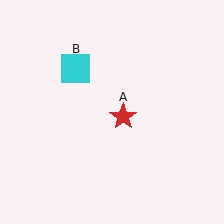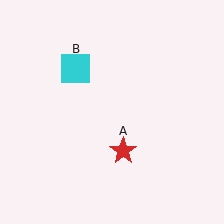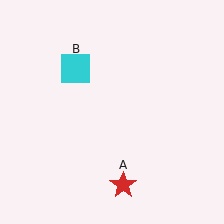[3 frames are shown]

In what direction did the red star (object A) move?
The red star (object A) moved down.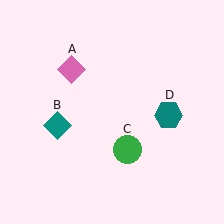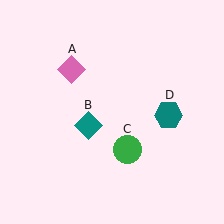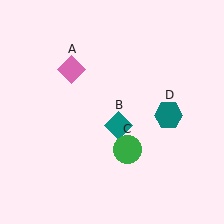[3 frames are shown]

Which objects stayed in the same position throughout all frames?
Pink diamond (object A) and green circle (object C) and teal hexagon (object D) remained stationary.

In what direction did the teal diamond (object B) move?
The teal diamond (object B) moved right.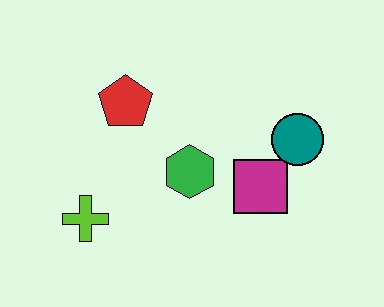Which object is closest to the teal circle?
The magenta square is closest to the teal circle.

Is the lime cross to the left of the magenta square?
Yes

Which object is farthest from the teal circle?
The lime cross is farthest from the teal circle.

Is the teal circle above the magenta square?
Yes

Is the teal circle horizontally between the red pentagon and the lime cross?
No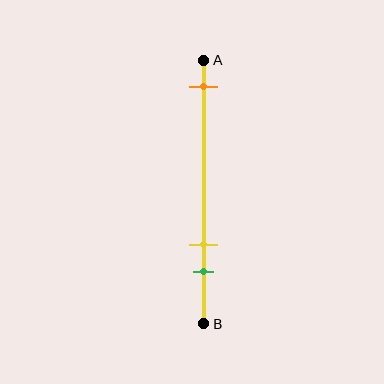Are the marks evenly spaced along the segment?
No, the marks are not evenly spaced.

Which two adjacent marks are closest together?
The yellow and green marks are the closest adjacent pair.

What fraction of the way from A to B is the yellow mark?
The yellow mark is approximately 70% (0.7) of the way from A to B.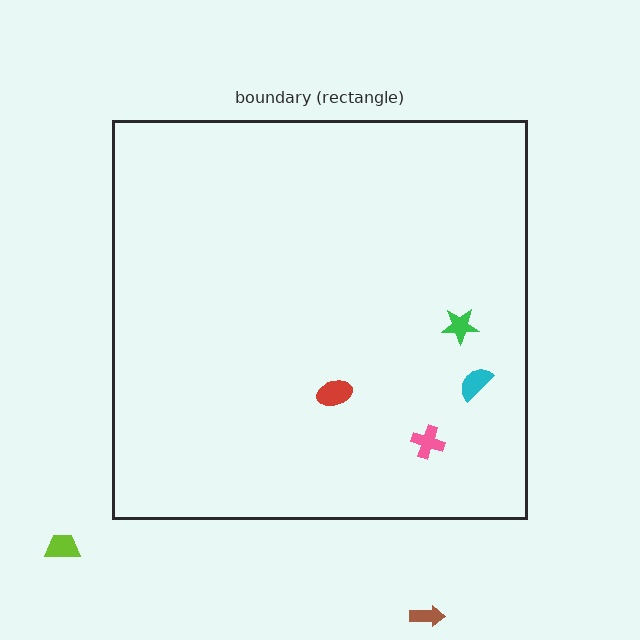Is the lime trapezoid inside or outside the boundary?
Outside.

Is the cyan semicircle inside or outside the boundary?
Inside.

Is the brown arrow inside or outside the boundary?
Outside.